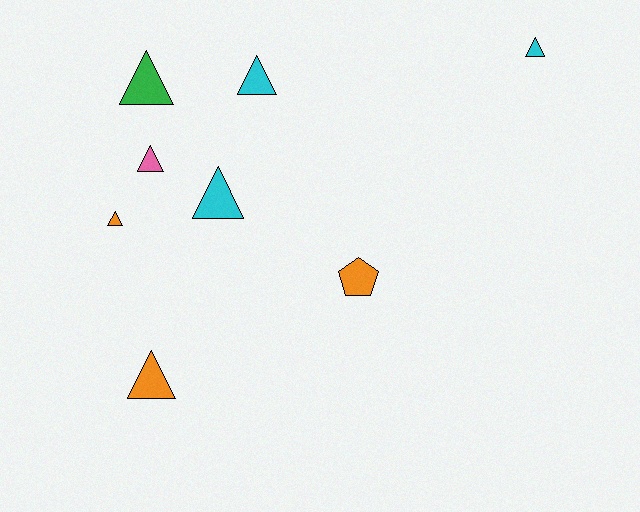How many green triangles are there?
There is 1 green triangle.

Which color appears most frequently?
Cyan, with 3 objects.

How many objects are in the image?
There are 8 objects.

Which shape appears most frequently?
Triangle, with 7 objects.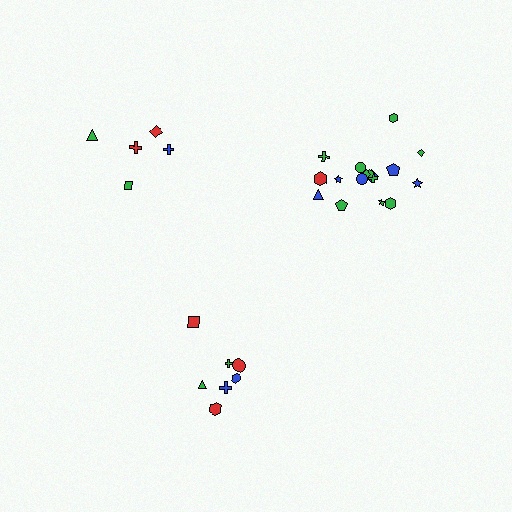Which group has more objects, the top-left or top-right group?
The top-right group.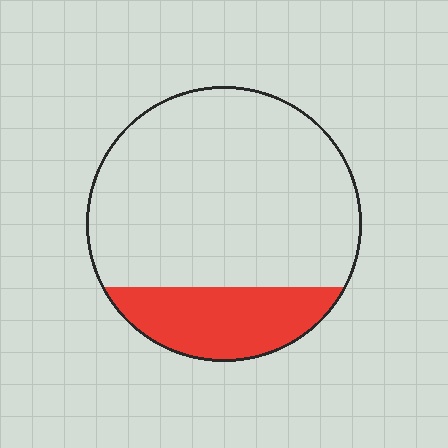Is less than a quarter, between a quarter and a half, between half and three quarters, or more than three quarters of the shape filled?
Less than a quarter.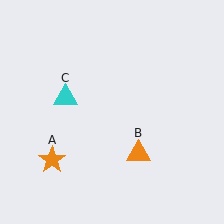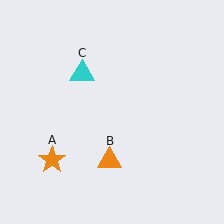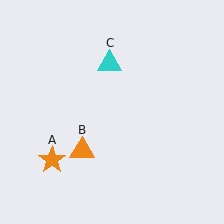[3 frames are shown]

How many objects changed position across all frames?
2 objects changed position: orange triangle (object B), cyan triangle (object C).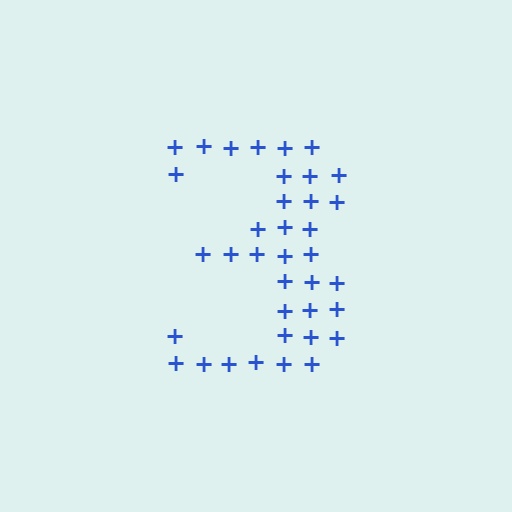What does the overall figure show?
The overall figure shows the digit 3.